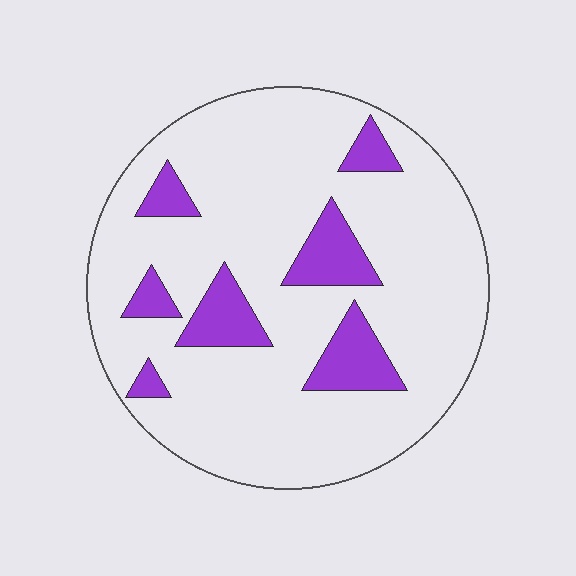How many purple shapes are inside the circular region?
7.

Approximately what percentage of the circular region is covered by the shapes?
Approximately 15%.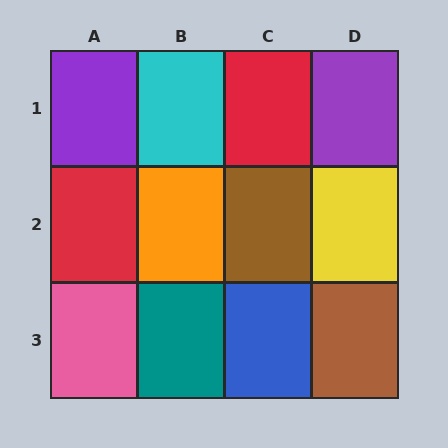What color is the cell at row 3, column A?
Pink.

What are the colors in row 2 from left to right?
Red, orange, brown, yellow.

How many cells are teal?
1 cell is teal.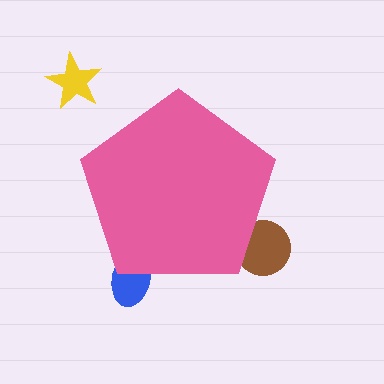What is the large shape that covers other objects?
A pink pentagon.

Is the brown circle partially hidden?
Yes, the brown circle is partially hidden behind the pink pentagon.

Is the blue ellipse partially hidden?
Yes, the blue ellipse is partially hidden behind the pink pentagon.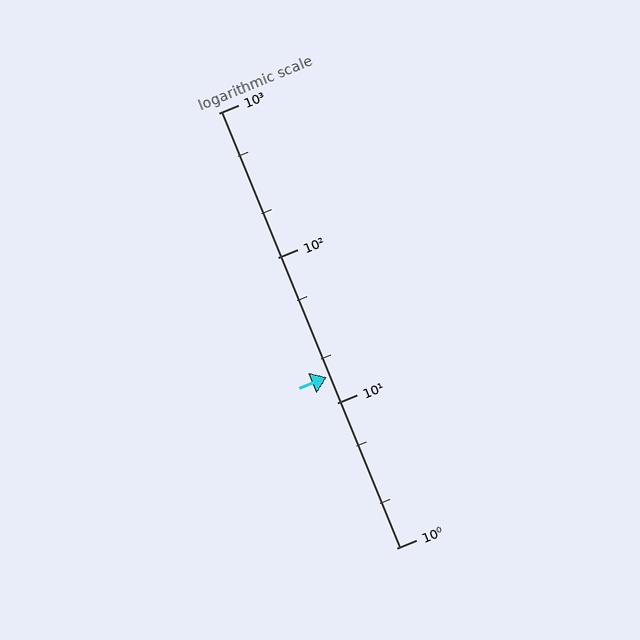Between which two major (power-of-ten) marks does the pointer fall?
The pointer is between 10 and 100.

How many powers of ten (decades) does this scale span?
The scale spans 3 decades, from 1 to 1000.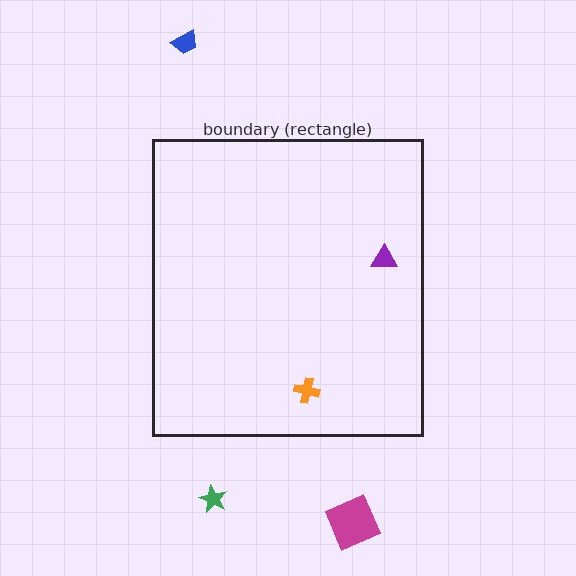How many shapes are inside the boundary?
2 inside, 3 outside.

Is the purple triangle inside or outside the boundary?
Inside.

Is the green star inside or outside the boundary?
Outside.